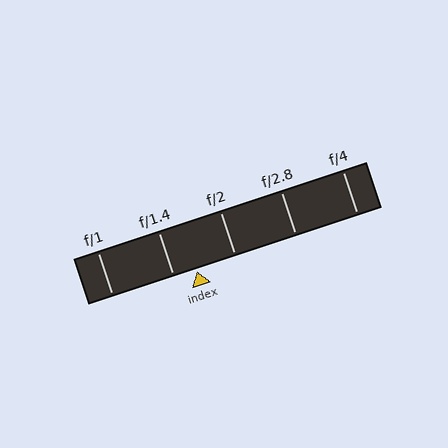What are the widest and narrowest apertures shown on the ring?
The widest aperture shown is f/1 and the narrowest is f/4.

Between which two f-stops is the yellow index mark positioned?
The index mark is between f/1.4 and f/2.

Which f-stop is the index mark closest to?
The index mark is closest to f/1.4.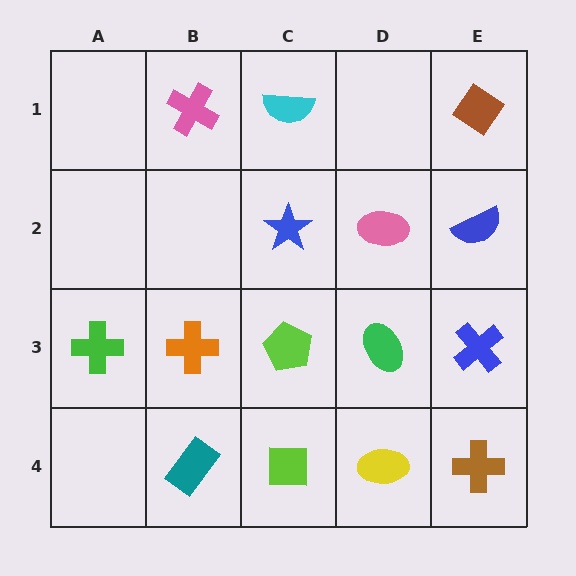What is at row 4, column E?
A brown cross.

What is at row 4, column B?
A teal rectangle.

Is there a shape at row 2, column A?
No, that cell is empty.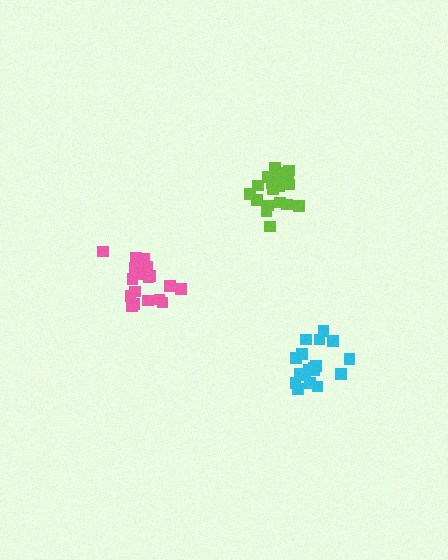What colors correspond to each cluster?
The clusters are colored: pink, cyan, lime.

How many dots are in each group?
Group 1: 21 dots, Group 2: 18 dots, Group 3: 19 dots (58 total).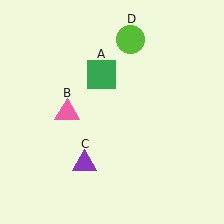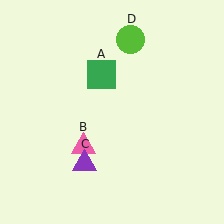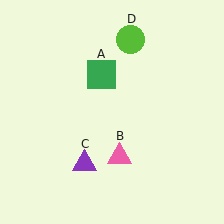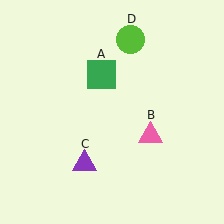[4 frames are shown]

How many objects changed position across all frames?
1 object changed position: pink triangle (object B).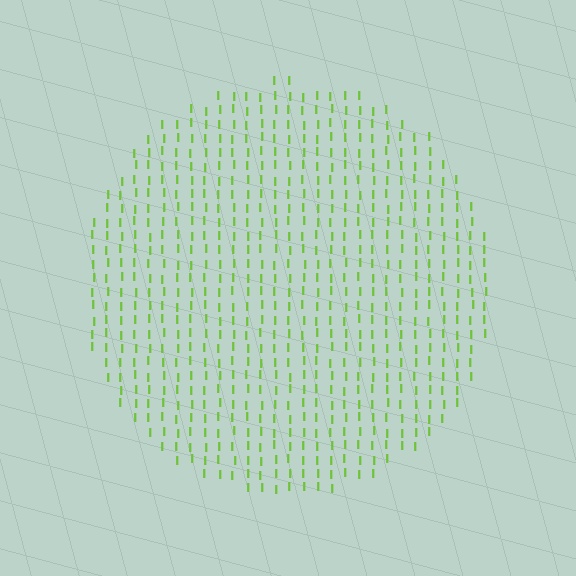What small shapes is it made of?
It is made of small letter I's.